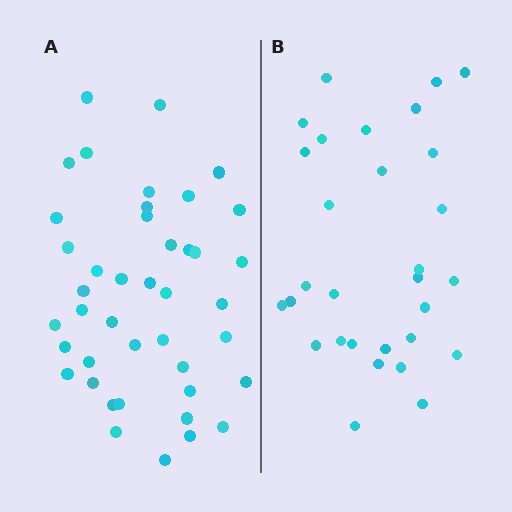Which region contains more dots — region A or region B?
Region A (the left region) has more dots.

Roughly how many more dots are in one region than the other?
Region A has roughly 12 or so more dots than region B.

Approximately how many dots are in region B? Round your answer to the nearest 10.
About 30 dots.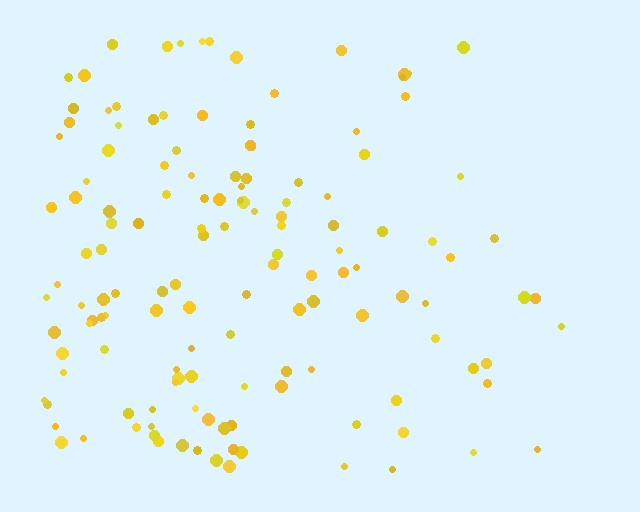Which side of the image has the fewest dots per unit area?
The right.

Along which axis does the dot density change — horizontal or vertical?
Horizontal.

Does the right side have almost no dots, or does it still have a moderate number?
Still a moderate number, just noticeably fewer than the left.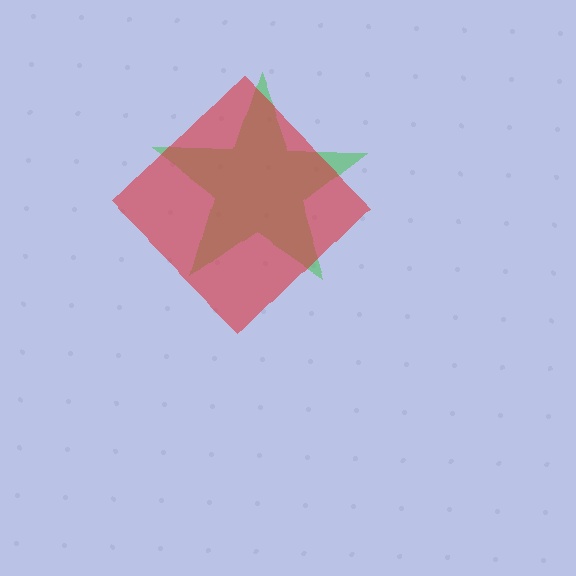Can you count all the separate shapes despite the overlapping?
Yes, there are 2 separate shapes.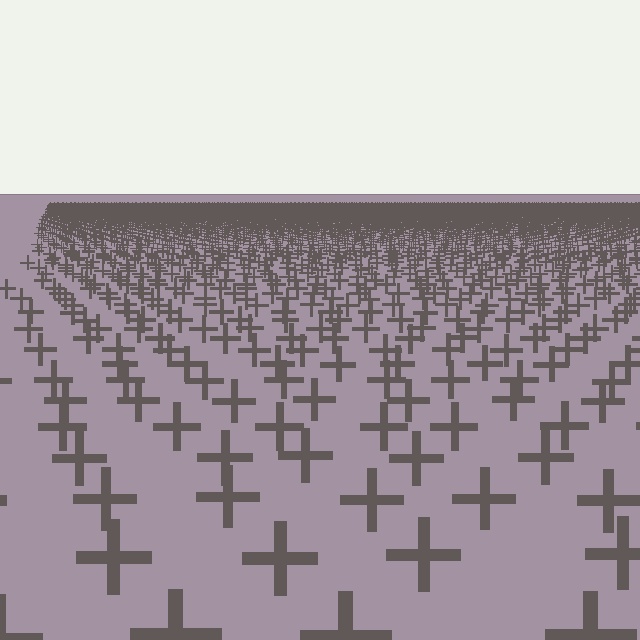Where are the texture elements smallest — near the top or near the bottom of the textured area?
Near the top.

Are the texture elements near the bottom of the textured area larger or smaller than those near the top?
Larger. Near the bottom, elements are closer to the viewer and appear at a bigger on-screen size.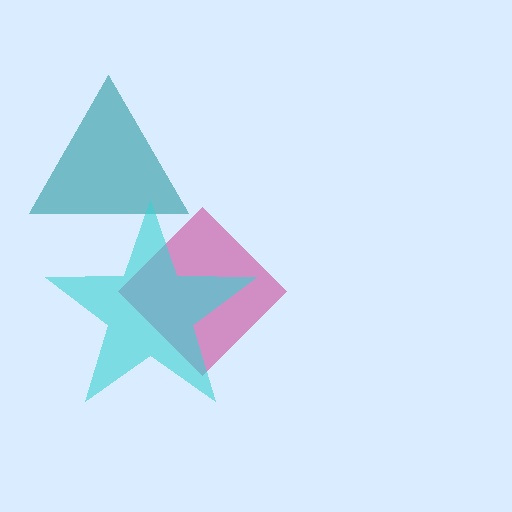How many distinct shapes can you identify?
There are 3 distinct shapes: a magenta diamond, a teal triangle, a cyan star.